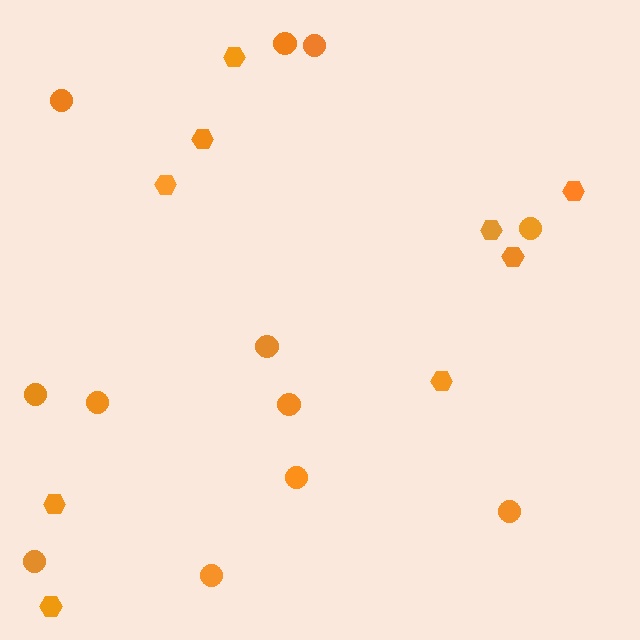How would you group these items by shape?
There are 2 groups: one group of circles (12) and one group of hexagons (9).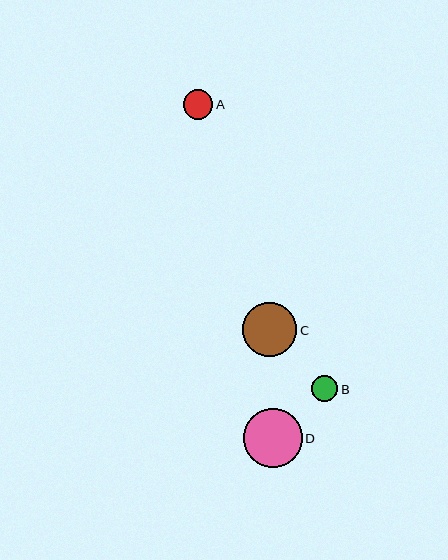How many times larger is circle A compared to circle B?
Circle A is approximately 1.1 times the size of circle B.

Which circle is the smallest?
Circle B is the smallest with a size of approximately 26 pixels.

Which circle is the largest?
Circle D is the largest with a size of approximately 59 pixels.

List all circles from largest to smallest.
From largest to smallest: D, C, A, B.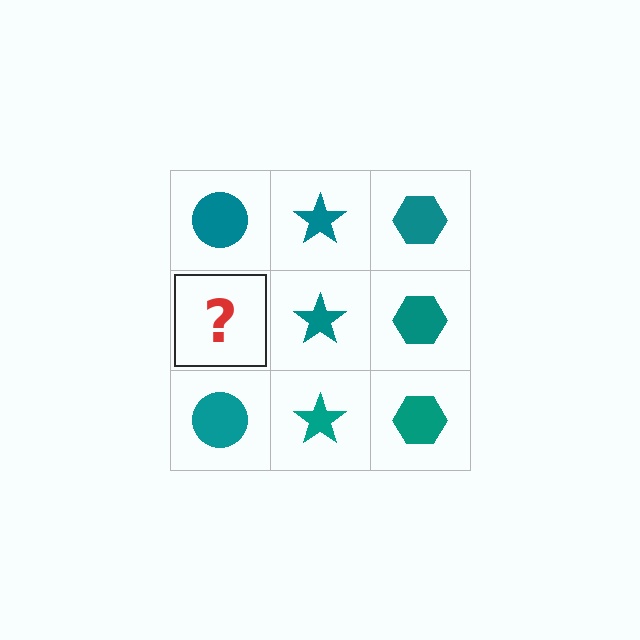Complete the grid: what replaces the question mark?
The question mark should be replaced with a teal circle.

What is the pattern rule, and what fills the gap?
The rule is that each column has a consistent shape. The gap should be filled with a teal circle.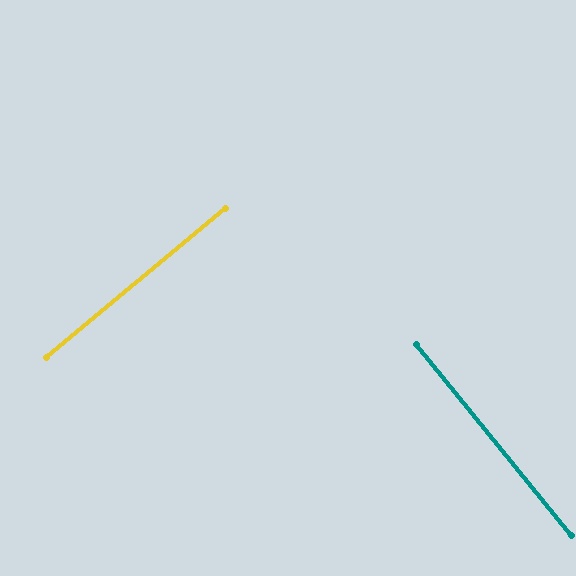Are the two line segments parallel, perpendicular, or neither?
Perpendicular — they meet at approximately 89°.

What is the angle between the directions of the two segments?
Approximately 89 degrees.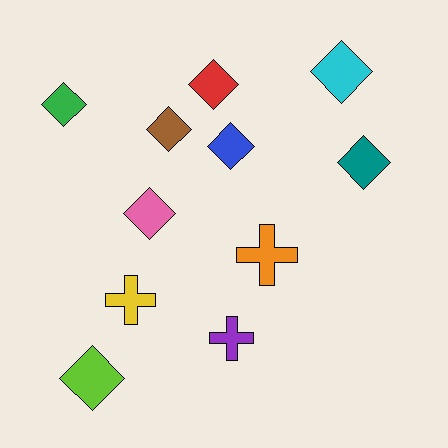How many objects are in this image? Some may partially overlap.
There are 11 objects.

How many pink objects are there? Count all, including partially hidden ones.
There is 1 pink object.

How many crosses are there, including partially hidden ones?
There are 3 crosses.